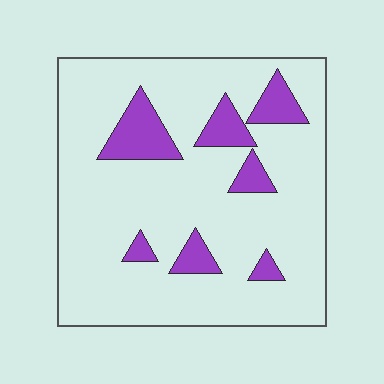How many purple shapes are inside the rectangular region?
7.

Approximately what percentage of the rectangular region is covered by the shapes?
Approximately 15%.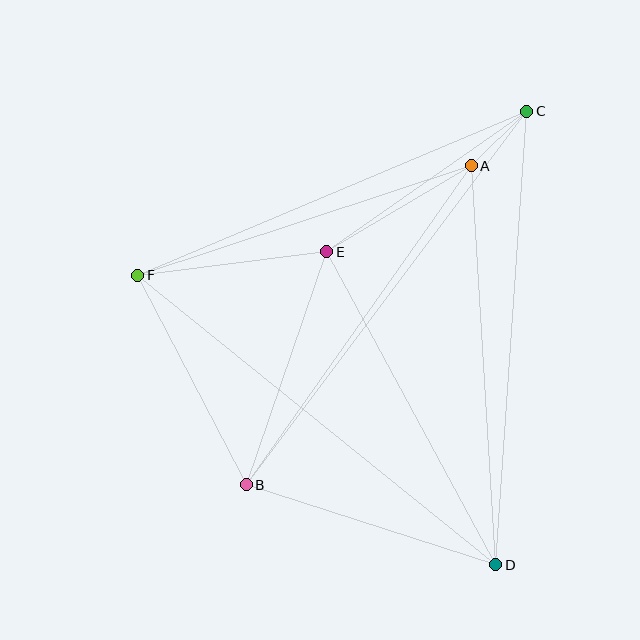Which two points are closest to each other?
Points A and C are closest to each other.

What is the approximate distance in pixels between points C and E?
The distance between C and E is approximately 244 pixels.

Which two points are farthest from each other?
Points B and C are farthest from each other.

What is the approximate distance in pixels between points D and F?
The distance between D and F is approximately 461 pixels.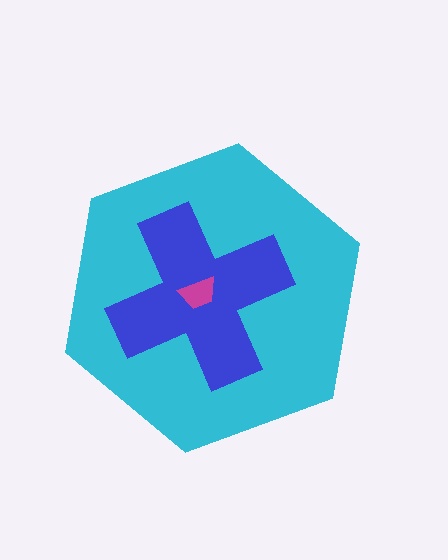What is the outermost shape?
The cyan hexagon.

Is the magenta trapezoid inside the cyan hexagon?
Yes.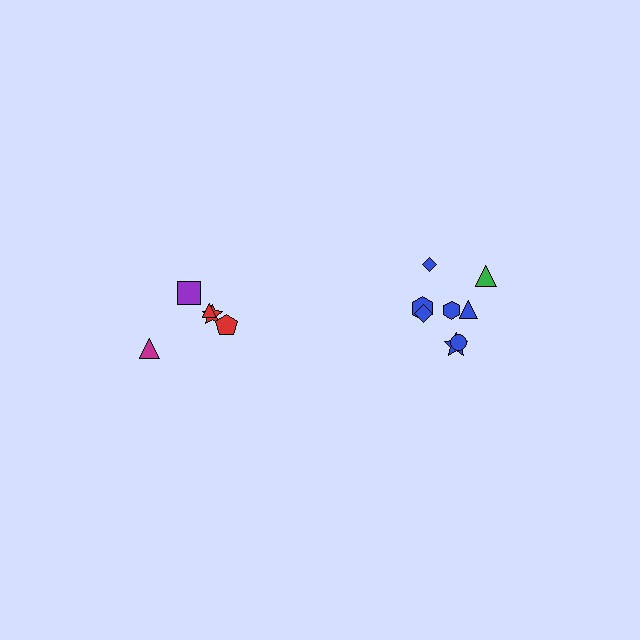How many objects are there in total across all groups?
There are 13 objects.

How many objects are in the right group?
There are 8 objects.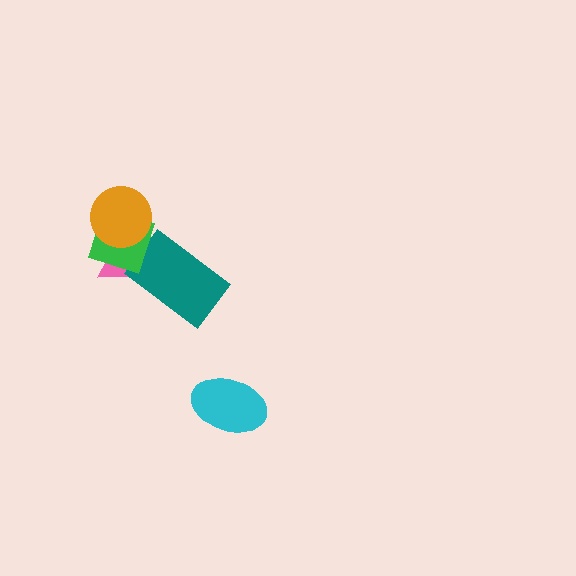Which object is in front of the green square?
The orange circle is in front of the green square.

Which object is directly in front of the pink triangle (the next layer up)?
The teal rectangle is directly in front of the pink triangle.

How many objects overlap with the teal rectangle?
1 object overlaps with the teal rectangle.